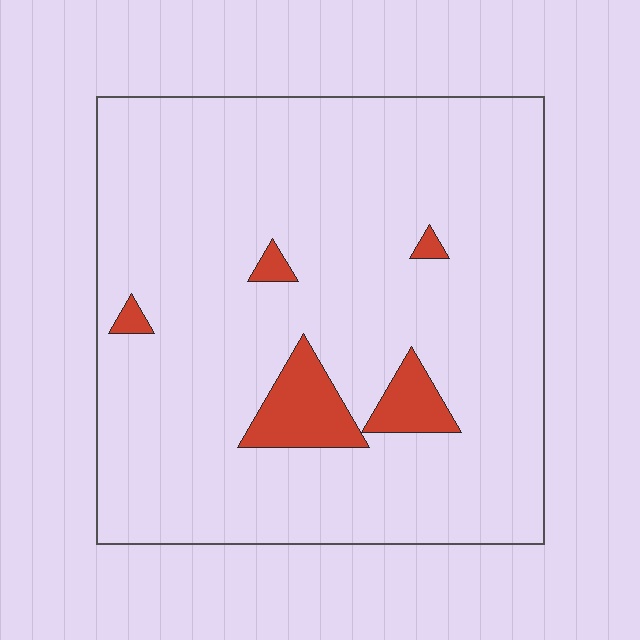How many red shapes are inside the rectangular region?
5.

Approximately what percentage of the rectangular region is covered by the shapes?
Approximately 5%.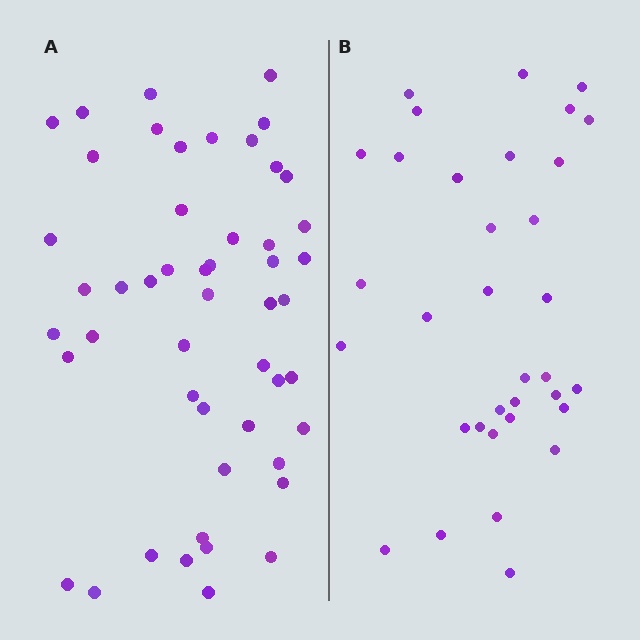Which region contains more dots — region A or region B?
Region A (the left region) has more dots.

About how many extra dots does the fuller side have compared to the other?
Region A has approximately 15 more dots than region B.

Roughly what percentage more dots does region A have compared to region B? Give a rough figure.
About 45% more.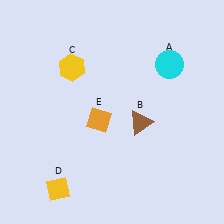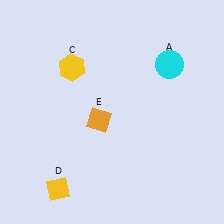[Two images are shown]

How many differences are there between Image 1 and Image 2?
There is 1 difference between the two images.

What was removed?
The brown triangle (B) was removed in Image 2.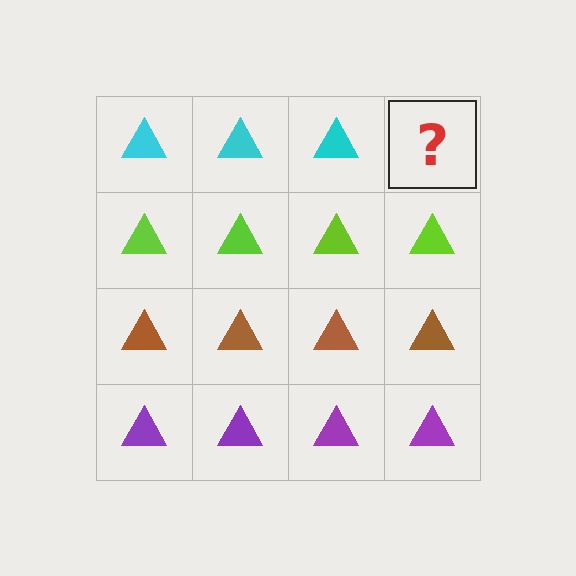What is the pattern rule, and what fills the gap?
The rule is that each row has a consistent color. The gap should be filled with a cyan triangle.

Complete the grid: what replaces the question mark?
The question mark should be replaced with a cyan triangle.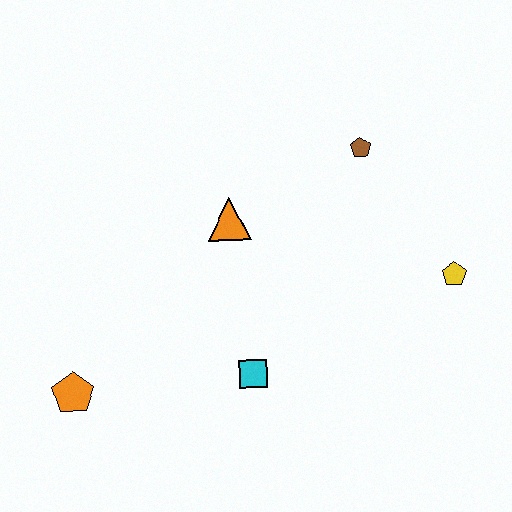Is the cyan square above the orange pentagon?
Yes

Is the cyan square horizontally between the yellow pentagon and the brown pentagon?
No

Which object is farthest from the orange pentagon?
The yellow pentagon is farthest from the orange pentagon.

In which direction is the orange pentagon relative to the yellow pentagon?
The orange pentagon is to the left of the yellow pentagon.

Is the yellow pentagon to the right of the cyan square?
Yes